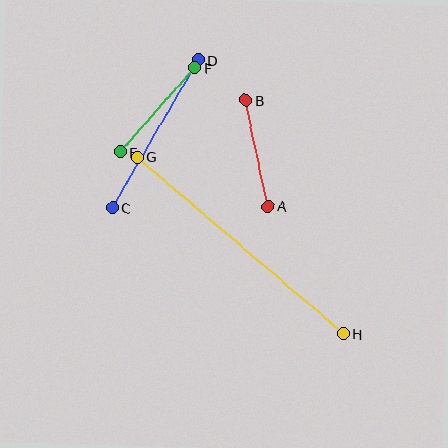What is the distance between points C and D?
The distance is approximately 171 pixels.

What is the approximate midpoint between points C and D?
The midpoint is at approximately (156, 134) pixels.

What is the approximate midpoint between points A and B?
The midpoint is at approximately (257, 153) pixels.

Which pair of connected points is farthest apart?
Points G and H are farthest apart.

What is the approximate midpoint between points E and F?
The midpoint is at approximately (157, 110) pixels.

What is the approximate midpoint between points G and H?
The midpoint is at approximately (240, 245) pixels.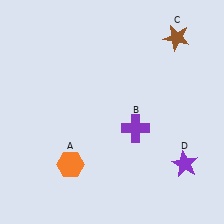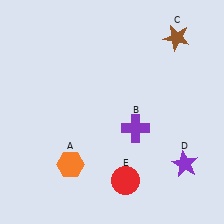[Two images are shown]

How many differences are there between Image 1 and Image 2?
There is 1 difference between the two images.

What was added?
A red circle (E) was added in Image 2.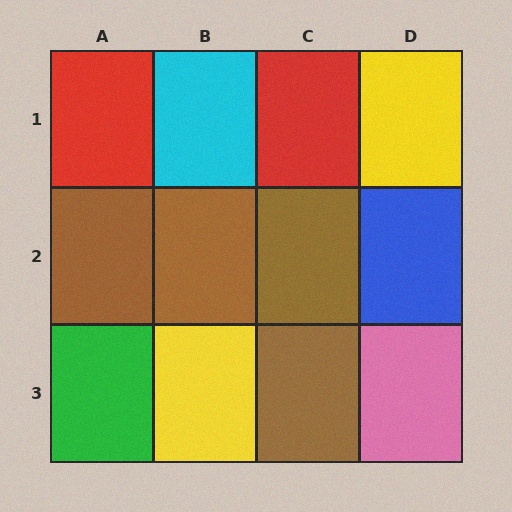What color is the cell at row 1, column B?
Cyan.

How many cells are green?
1 cell is green.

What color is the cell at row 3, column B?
Yellow.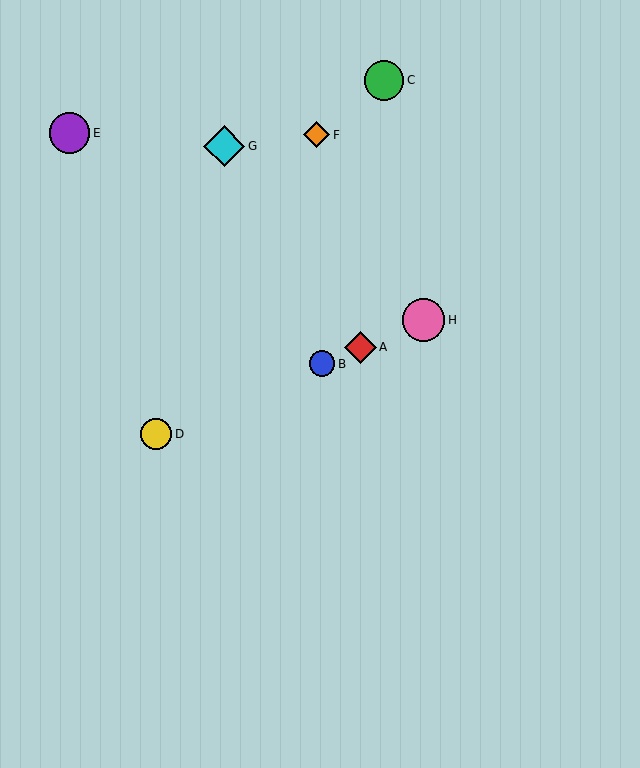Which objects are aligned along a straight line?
Objects A, B, D, H are aligned along a straight line.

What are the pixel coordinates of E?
Object E is at (70, 133).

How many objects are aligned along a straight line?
4 objects (A, B, D, H) are aligned along a straight line.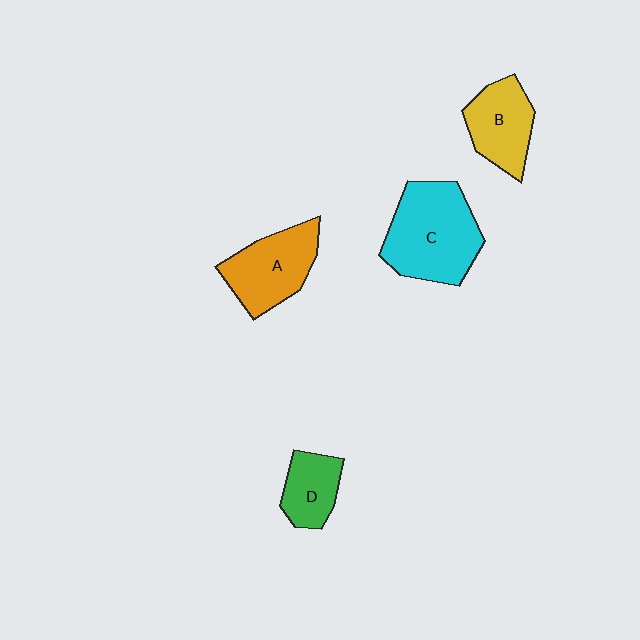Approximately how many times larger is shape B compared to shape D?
Approximately 1.3 times.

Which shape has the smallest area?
Shape D (green).